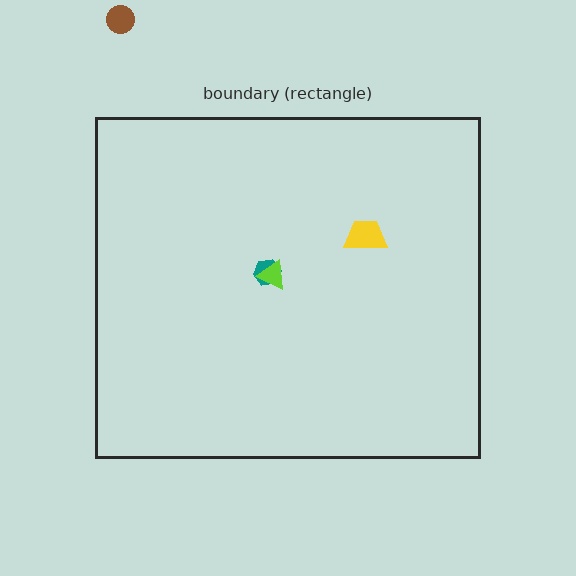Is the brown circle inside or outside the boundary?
Outside.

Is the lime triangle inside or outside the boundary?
Inside.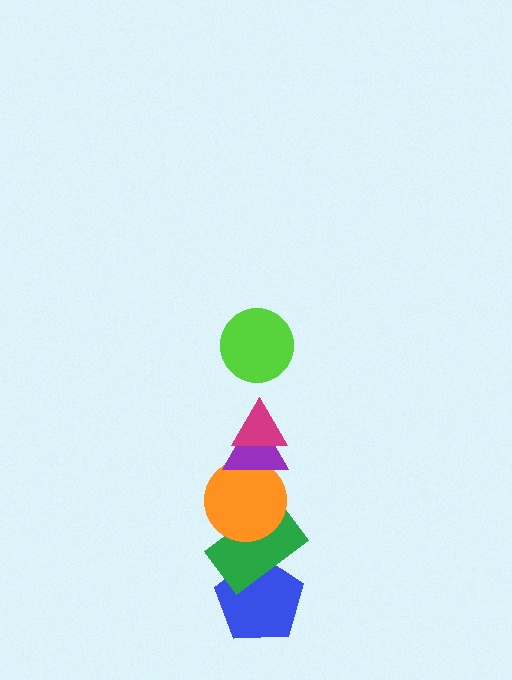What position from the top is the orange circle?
The orange circle is 4th from the top.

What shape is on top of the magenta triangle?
The lime circle is on top of the magenta triangle.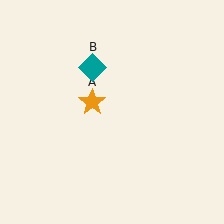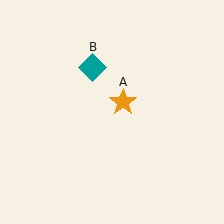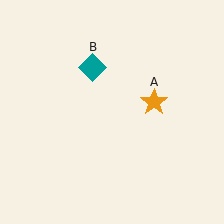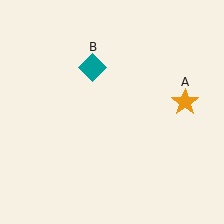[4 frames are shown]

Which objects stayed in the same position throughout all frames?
Teal diamond (object B) remained stationary.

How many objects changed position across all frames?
1 object changed position: orange star (object A).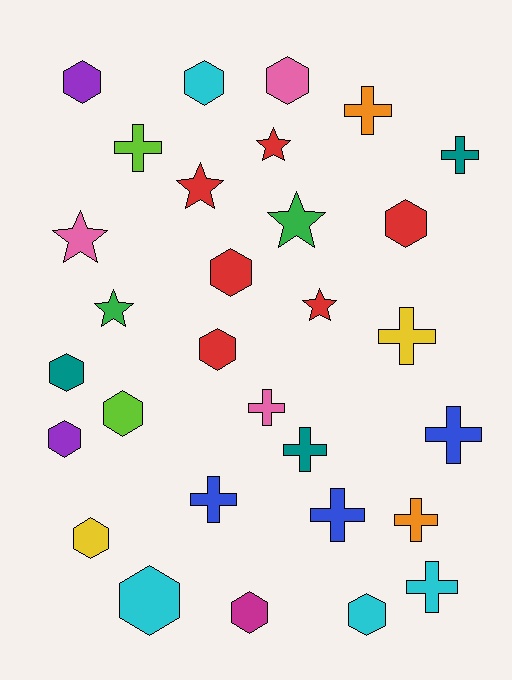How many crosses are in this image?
There are 11 crosses.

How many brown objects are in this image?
There are no brown objects.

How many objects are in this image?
There are 30 objects.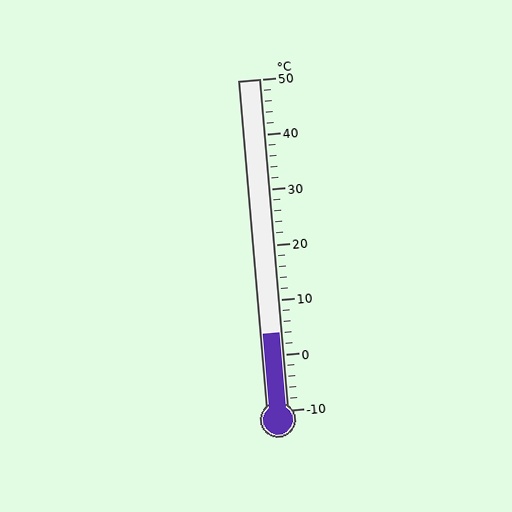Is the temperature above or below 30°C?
The temperature is below 30°C.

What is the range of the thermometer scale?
The thermometer scale ranges from -10°C to 50°C.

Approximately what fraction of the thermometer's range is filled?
The thermometer is filled to approximately 25% of its range.